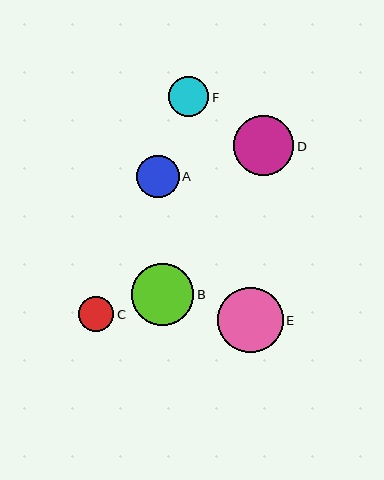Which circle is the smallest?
Circle C is the smallest with a size of approximately 35 pixels.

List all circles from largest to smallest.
From largest to smallest: E, B, D, A, F, C.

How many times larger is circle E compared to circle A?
Circle E is approximately 1.5 times the size of circle A.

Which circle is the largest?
Circle E is the largest with a size of approximately 66 pixels.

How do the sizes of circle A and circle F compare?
Circle A and circle F are approximately the same size.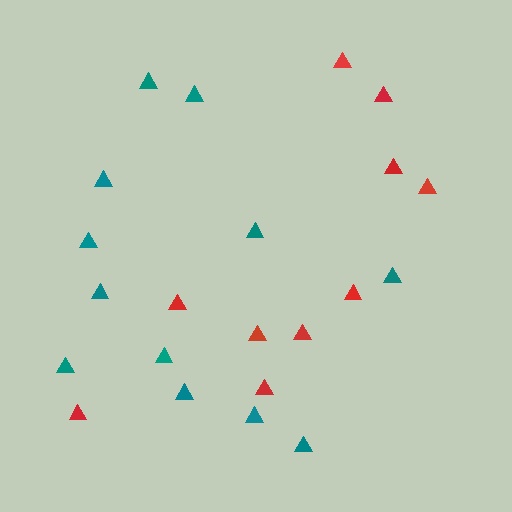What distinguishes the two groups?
There are 2 groups: one group of teal triangles (12) and one group of red triangles (10).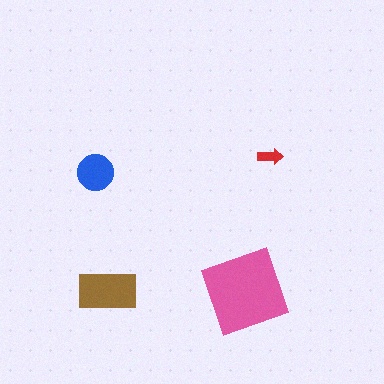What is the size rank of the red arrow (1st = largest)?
4th.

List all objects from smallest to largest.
The red arrow, the blue circle, the brown rectangle, the pink square.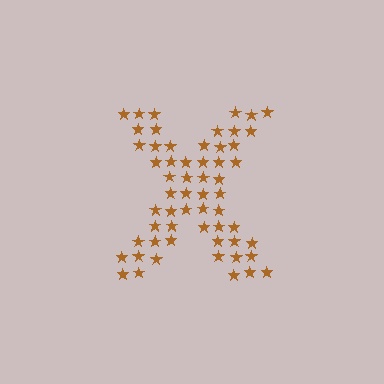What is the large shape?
The large shape is the letter X.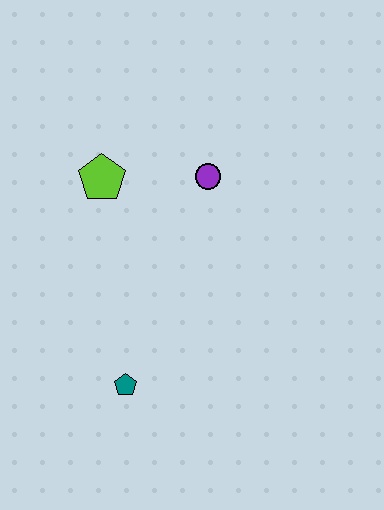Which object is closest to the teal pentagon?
The lime pentagon is closest to the teal pentagon.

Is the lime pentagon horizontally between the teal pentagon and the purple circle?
No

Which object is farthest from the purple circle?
The teal pentagon is farthest from the purple circle.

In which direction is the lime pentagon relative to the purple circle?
The lime pentagon is to the left of the purple circle.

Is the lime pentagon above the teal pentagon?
Yes